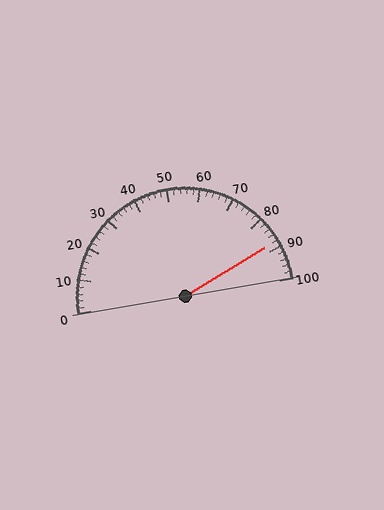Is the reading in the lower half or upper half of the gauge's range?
The reading is in the upper half of the range (0 to 100).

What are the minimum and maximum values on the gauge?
The gauge ranges from 0 to 100.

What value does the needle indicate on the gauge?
The needle indicates approximately 88.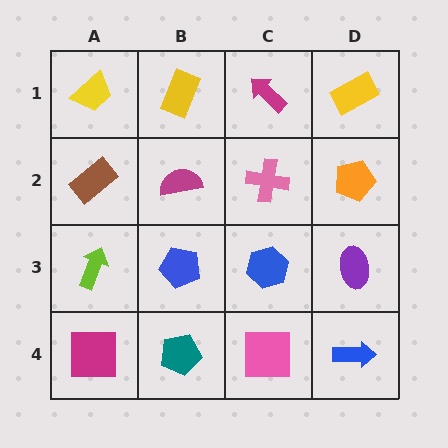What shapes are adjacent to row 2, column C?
A magenta arrow (row 1, column C), a blue hexagon (row 3, column C), a magenta semicircle (row 2, column B), an orange pentagon (row 2, column D).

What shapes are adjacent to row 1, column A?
A brown rectangle (row 2, column A), a yellow rectangle (row 1, column B).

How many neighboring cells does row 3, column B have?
4.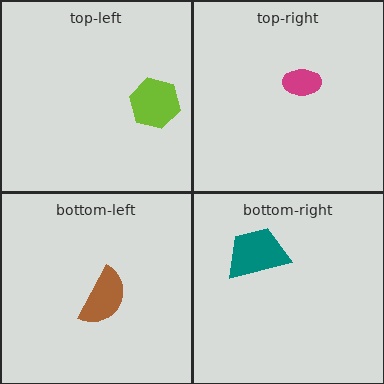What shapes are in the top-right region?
The magenta ellipse.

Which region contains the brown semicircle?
The bottom-left region.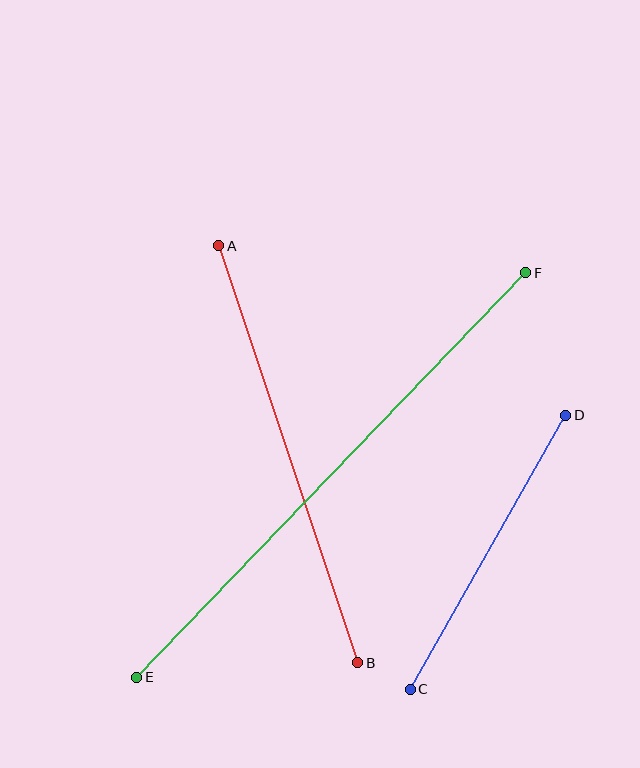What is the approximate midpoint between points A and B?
The midpoint is at approximately (288, 454) pixels.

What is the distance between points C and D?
The distance is approximately 315 pixels.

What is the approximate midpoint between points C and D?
The midpoint is at approximately (488, 552) pixels.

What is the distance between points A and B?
The distance is approximately 440 pixels.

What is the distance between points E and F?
The distance is approximately 561 pixels.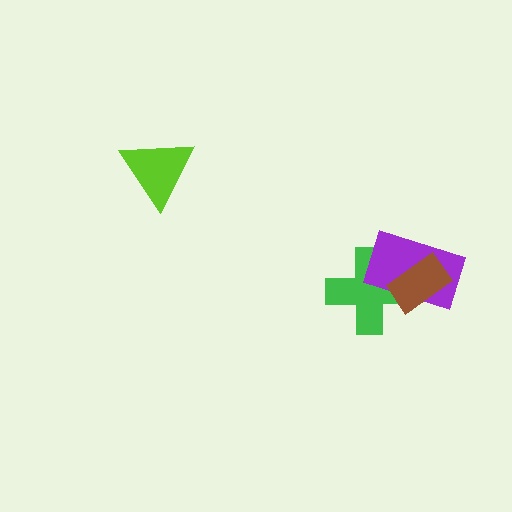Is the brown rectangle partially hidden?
No, no other shape covers it.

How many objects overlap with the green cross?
2 objects overlap with the green cross.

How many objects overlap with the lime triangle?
0 objects overlap with the lime triangle.